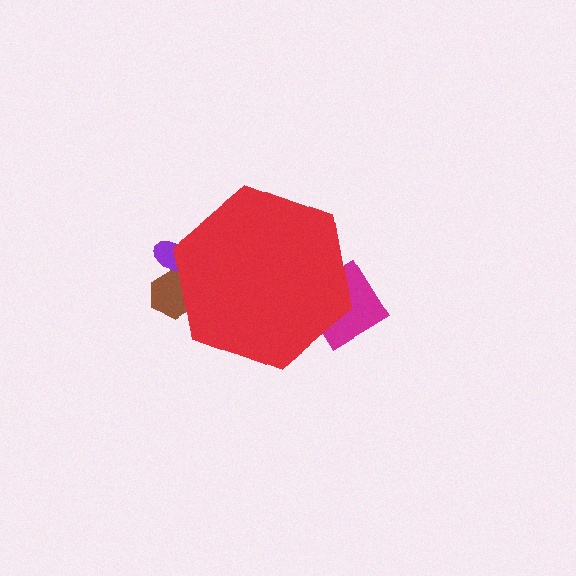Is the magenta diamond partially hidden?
Yes, the magenta diamond is partially hidden behind the red hexagon.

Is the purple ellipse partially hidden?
Yes, the purple ellipse is partially hidden behind the red hexagon.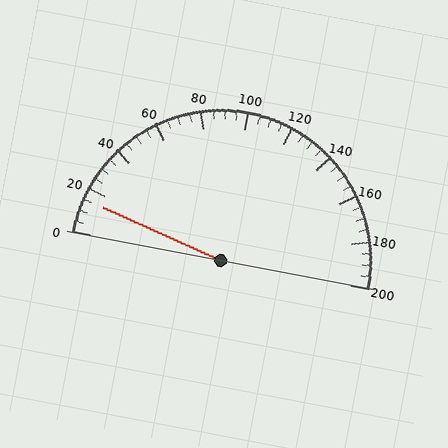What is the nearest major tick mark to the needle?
The nearest major tick mark is 20.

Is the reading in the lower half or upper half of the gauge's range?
The reading is in the lower half of the range (0 to 200).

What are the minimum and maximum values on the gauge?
The gauge ranges from 0 to 200.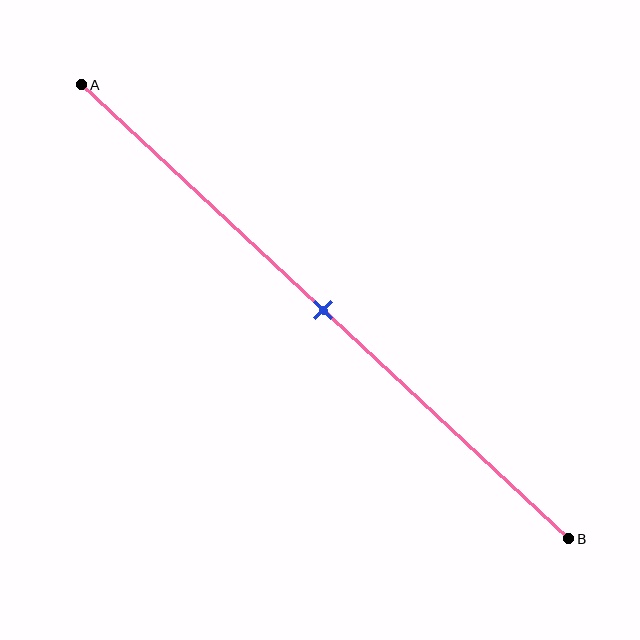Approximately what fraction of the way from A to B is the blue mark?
The blue mark is approximately 50% of the way from A to B.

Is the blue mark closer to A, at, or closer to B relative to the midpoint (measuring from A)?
The blue mark is approximately at the midpoint of segment AB.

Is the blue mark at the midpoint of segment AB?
Yes, the mark is approximately at the midpoint.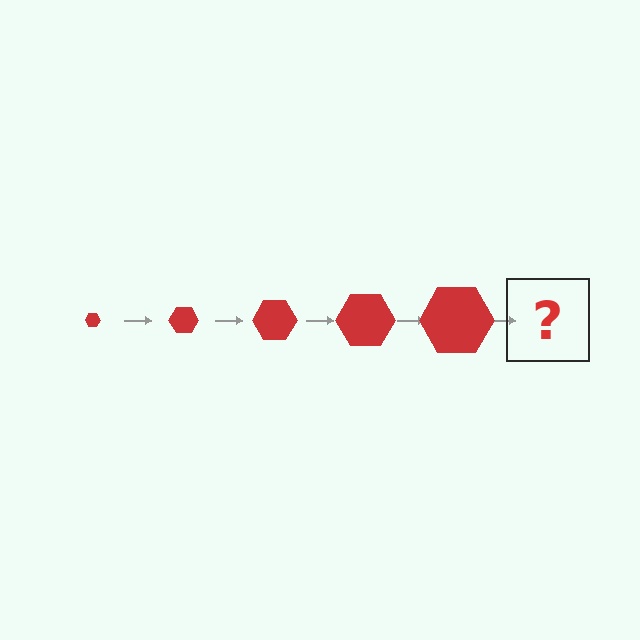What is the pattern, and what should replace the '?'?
The pattern is that the hexagon gets progressively larger each step. The '?' should be a red hexagon, larger than the previous one.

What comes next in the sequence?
The next element should be a red hexagon, larger than the previous one.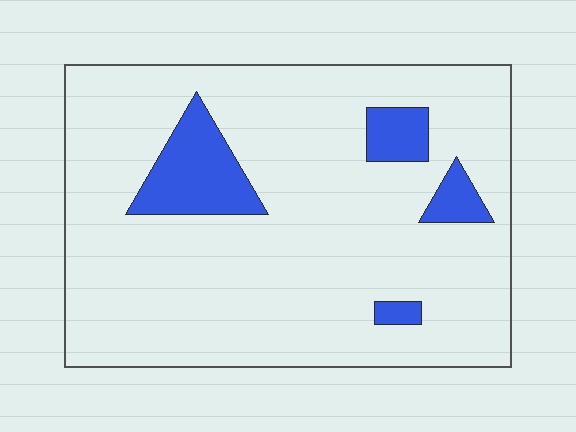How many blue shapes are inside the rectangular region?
4.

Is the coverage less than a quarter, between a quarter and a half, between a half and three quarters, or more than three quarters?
Less than a quarter.